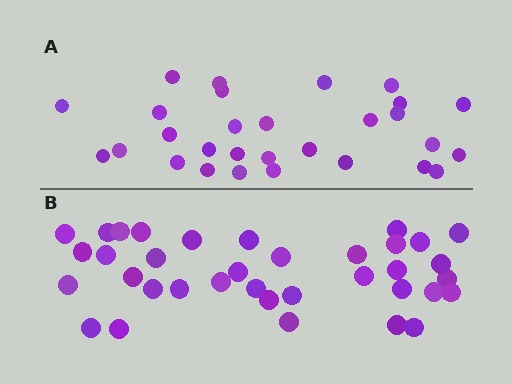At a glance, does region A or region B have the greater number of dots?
Region B (the bottom region) has more dots.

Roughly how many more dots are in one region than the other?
Region B has roughly 8 or so more dots than region A.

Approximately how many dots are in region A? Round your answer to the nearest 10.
About 30 dots. (The exact count is 29, which rounds to 30.)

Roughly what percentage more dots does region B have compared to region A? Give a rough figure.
About 25% more.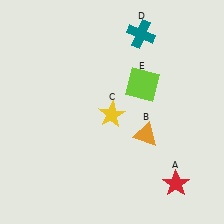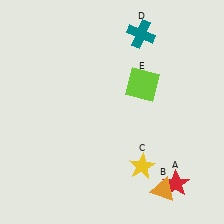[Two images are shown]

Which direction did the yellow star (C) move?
The yellow star (C) moved down.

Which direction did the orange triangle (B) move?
The orange triangle (B) moved down.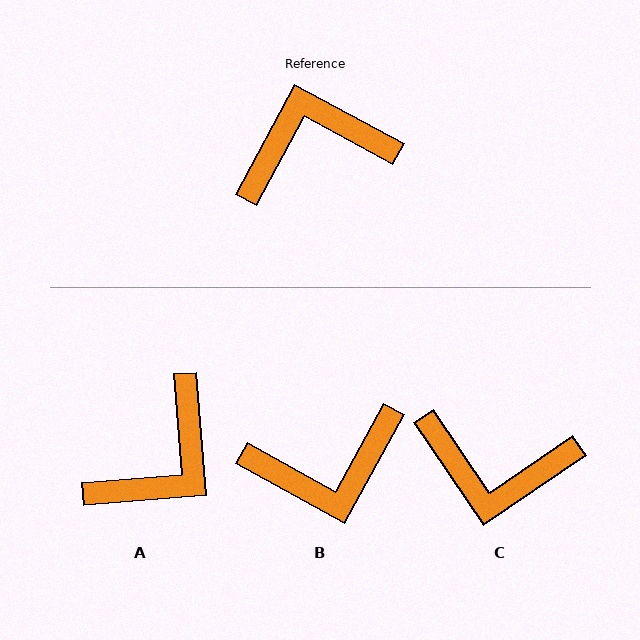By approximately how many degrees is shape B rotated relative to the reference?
Approximately 179 degrees counter-clockwise.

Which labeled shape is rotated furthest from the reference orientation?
B, about 179 degrees away.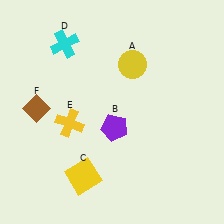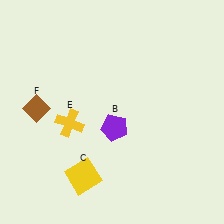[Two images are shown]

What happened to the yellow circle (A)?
The yellow circle (A) was removed in Image 2. It was in the top-right area of Image 1.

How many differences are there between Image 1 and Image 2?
There are 2 differences between the two images.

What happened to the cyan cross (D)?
The cyan cross (D) was removed in Image 2. It was in the top-left area of Image 1.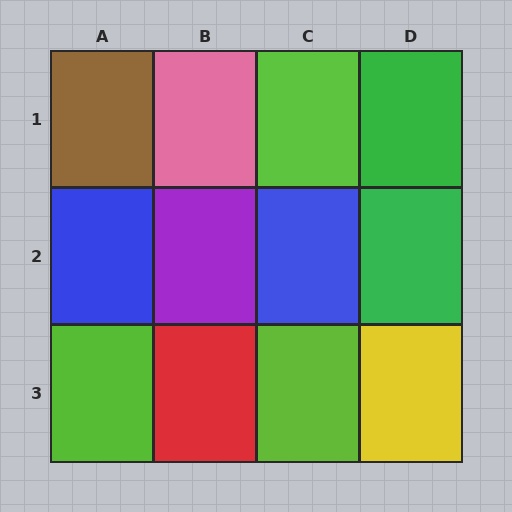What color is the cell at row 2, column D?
Green.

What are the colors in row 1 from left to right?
Brown, pink, lime, green.